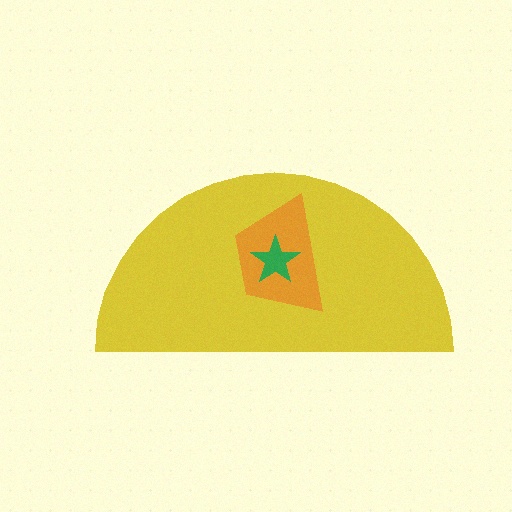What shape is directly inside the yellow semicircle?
The orange trapezoid.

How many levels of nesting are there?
3.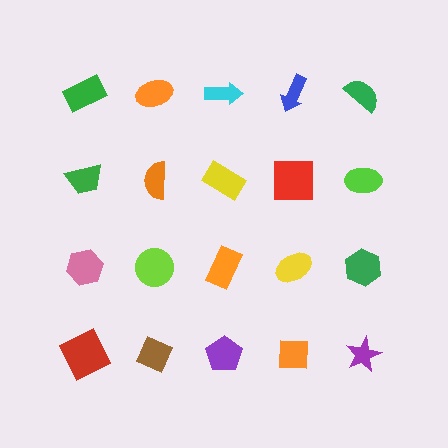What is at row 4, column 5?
A purple star.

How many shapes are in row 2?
5 shapes.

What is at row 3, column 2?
A lime circle.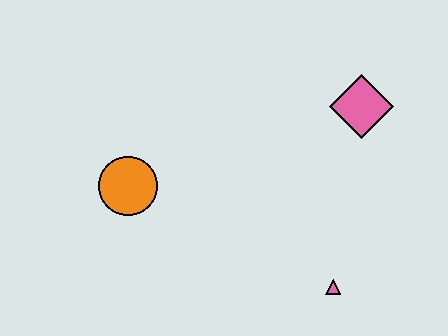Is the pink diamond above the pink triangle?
Yes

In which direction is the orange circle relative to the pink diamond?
The orange circle is to the left of the pink diamond.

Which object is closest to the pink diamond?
The pink triangle is closest to the pink diamond.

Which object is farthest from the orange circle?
The pink diamond is farthest from the orange circle.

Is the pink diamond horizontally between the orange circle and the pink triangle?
No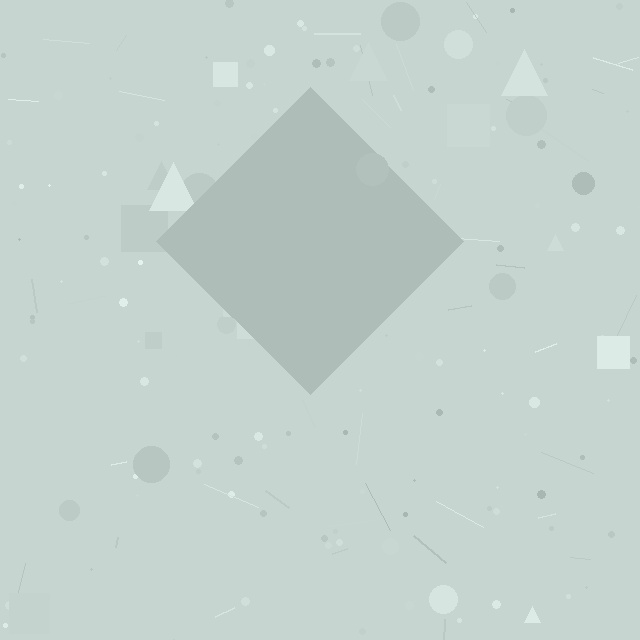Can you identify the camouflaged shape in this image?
The camouflaged shape is a diamond.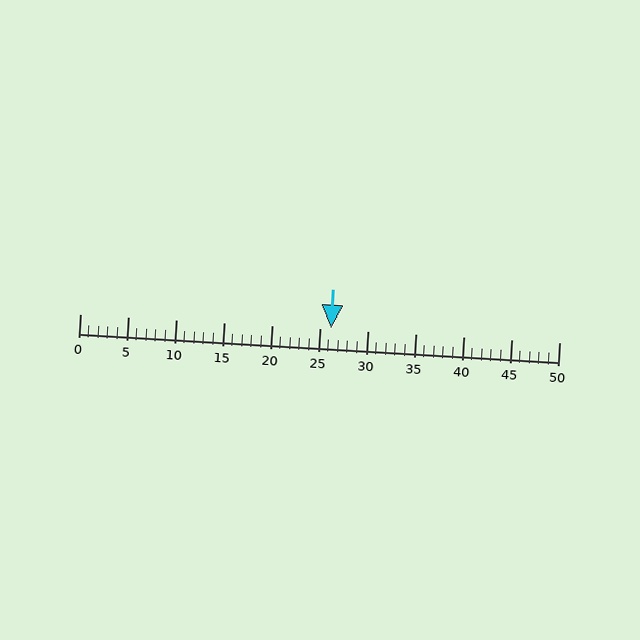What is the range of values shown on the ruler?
The ruler shows values from 0 to 50.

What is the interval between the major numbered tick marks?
The major tick marks are spaced 5 units apart.